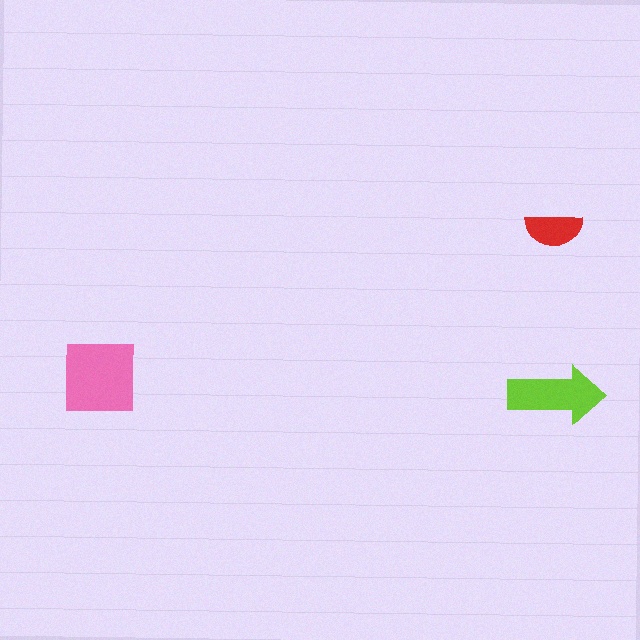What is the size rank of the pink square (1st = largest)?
1st.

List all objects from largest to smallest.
The pink square, the lime arrow, the red semicircle.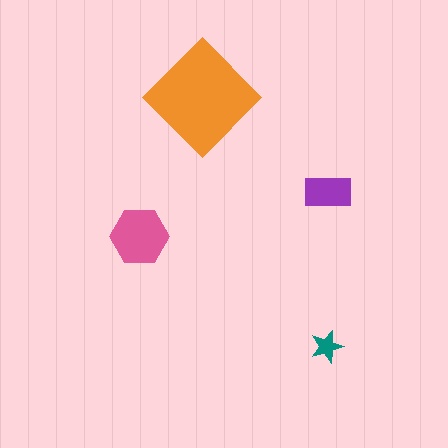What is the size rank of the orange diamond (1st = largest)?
1st.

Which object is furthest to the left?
The pink hexagon is leftmost.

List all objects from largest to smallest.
The orange diamond, the pink hexagon, the purple rectangle, the teal star.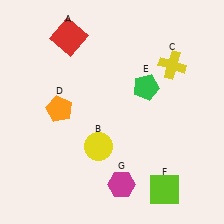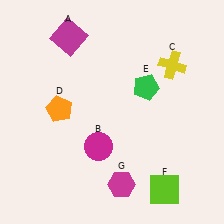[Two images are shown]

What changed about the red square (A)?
In Image 1, A is red. In Image 2, it changed to magenta.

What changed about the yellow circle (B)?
In Image 1, B is yellow. In Image 2, it changed to magenta.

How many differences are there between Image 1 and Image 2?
There are 2 differences between the two images.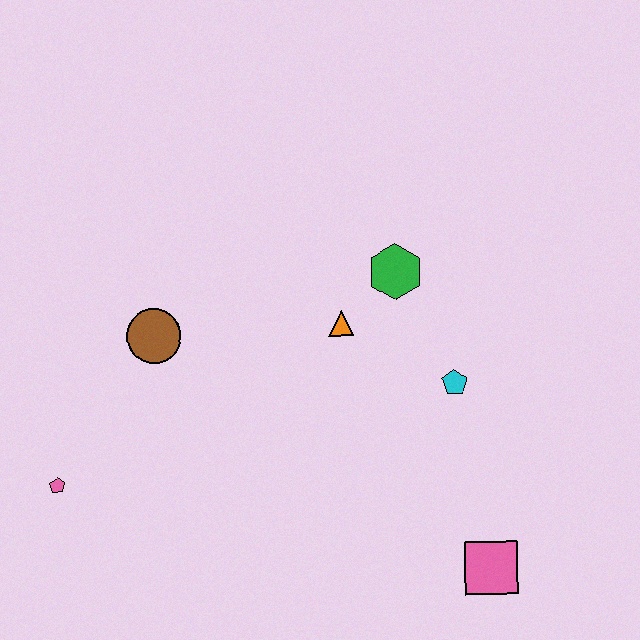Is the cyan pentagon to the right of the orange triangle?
Yes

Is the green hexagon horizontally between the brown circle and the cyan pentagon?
Yes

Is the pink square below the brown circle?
Yes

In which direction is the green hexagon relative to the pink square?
The green hexagon is above the pink square.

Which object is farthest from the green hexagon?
The pink pentagon is farthest from the green hexagon.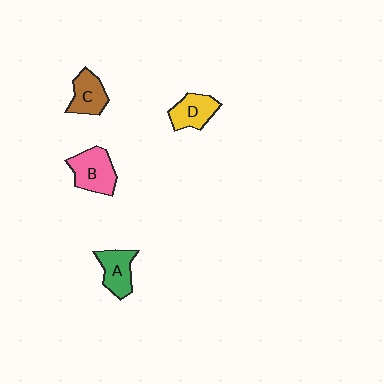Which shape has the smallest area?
Shape C (brown).